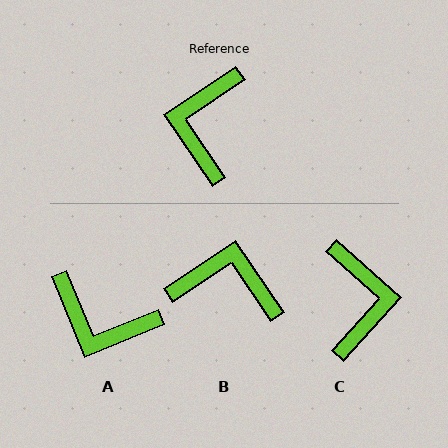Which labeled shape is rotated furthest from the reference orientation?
C, about 166 degrees away.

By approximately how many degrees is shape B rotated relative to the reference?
Approximately 90 degrees clockwise.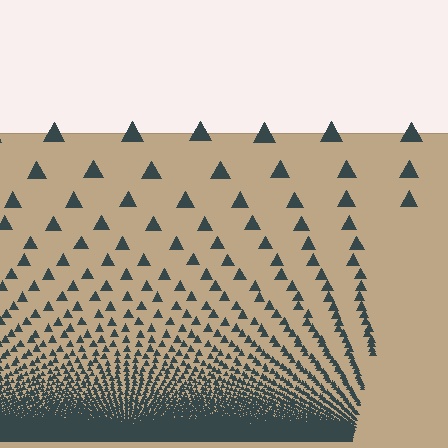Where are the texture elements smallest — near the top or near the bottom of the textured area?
Near the bottom.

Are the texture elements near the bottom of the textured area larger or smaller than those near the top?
Smaller. The gradient is inverted — elements near the bottom are smaller and denser.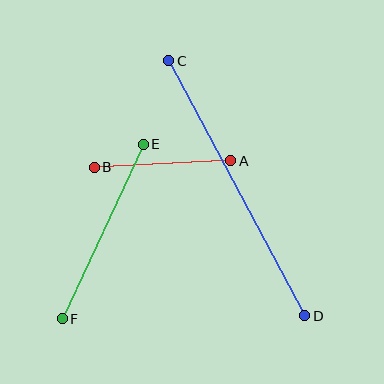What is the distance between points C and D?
The distance is approximately 289 pixels.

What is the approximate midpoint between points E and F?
The midpoint is at approximately (103, 231) pixels.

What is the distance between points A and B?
The distance is approximately 137 pixels.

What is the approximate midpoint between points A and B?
The midpoint is at approximately (163, 164) pixels.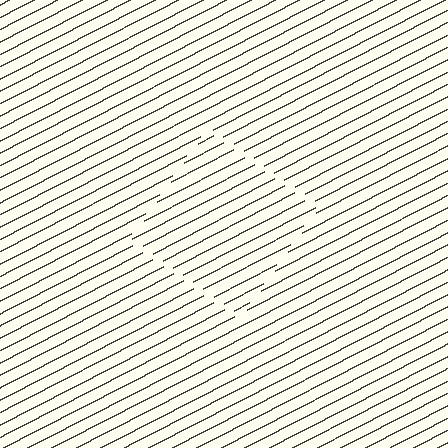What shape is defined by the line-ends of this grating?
An illusory square. The interior of the shape contains the same grating, shifted by half a period — the contour is defined by the phase discontinuity where line-ends from the inner and outer gratings abut.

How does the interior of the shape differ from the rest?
The interior of the shape contains the same grating, shifted by half a period — the contour is defined by the phase discontinuity where line-ends from the inner and outer gratings abut.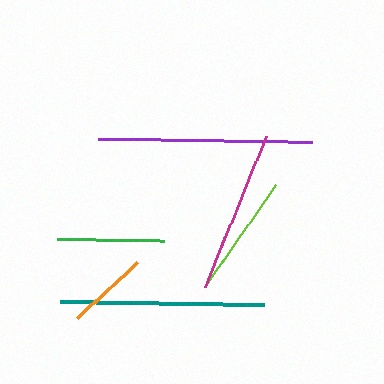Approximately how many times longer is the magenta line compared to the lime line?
The magenta line is approximately 1.4 times the length of the lime line.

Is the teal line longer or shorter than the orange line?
The teal line is longer than the orange line.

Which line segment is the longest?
The purple line is the longest at approximately 214 pixels.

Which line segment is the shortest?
The orange line is the shortest at approximately 82 pixels.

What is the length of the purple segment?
The purple segment is approximately 214 pixels long.